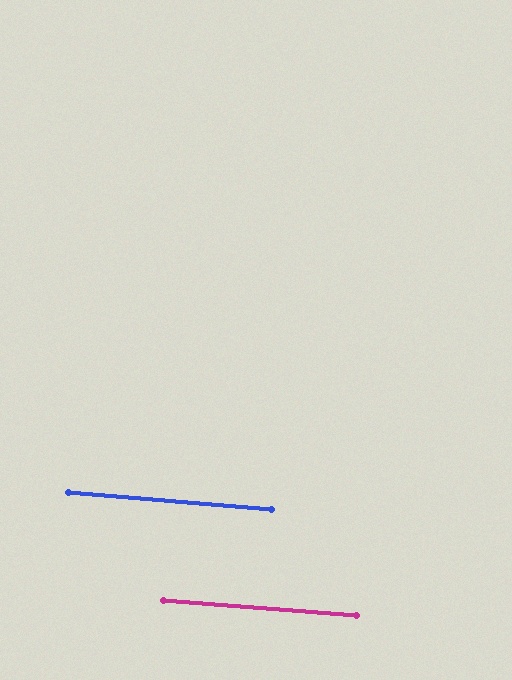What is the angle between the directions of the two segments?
Approximately 1 degree.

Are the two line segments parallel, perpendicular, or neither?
Parallel — their directions differ by only 0.6°.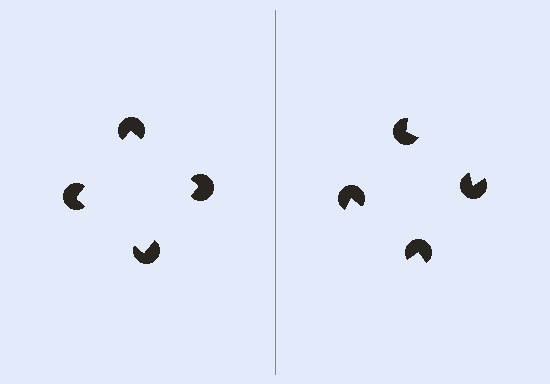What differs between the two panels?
The pac-man discs are positioned identically on both sides; only the wedge orientations differ. On the left they align to a square; on the right they are misaligned.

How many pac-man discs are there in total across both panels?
8 — 4 on each side.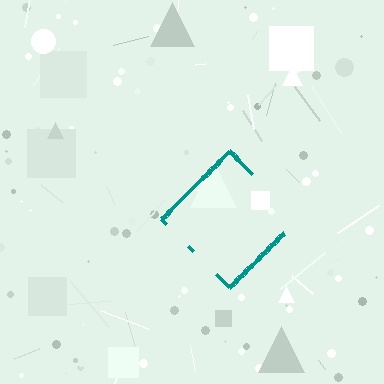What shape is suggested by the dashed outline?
The dashed outline suggests a diamond.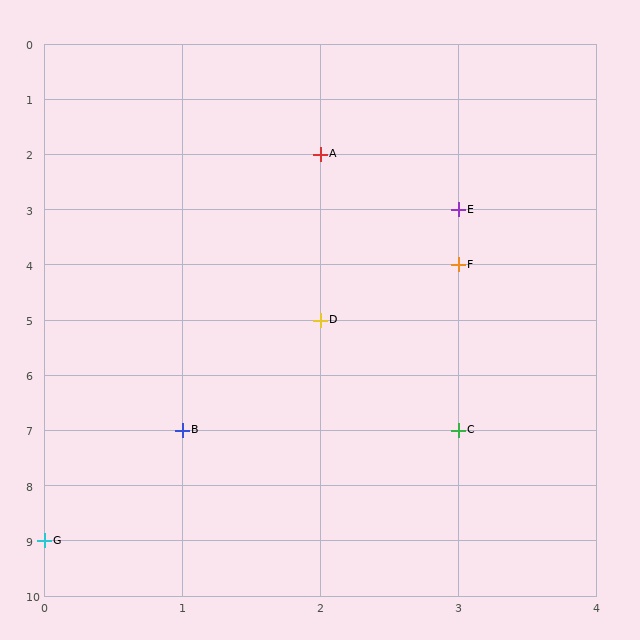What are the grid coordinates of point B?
Point B is at grid coordinates (1, 7).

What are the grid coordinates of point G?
Point G is at grid coordinates (0, 9).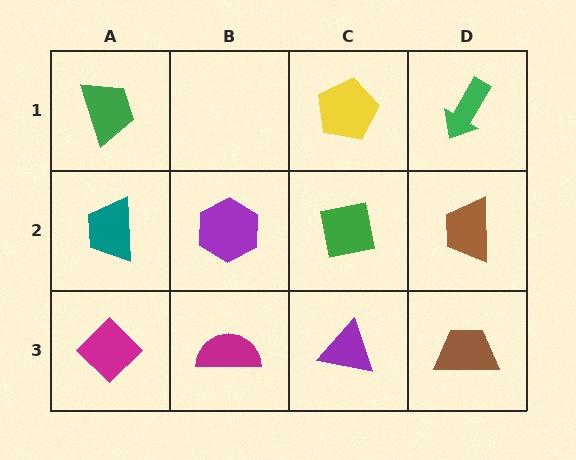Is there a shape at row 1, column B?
No, that cell is empty.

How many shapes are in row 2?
4 shapes.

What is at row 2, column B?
A purple hexagon.